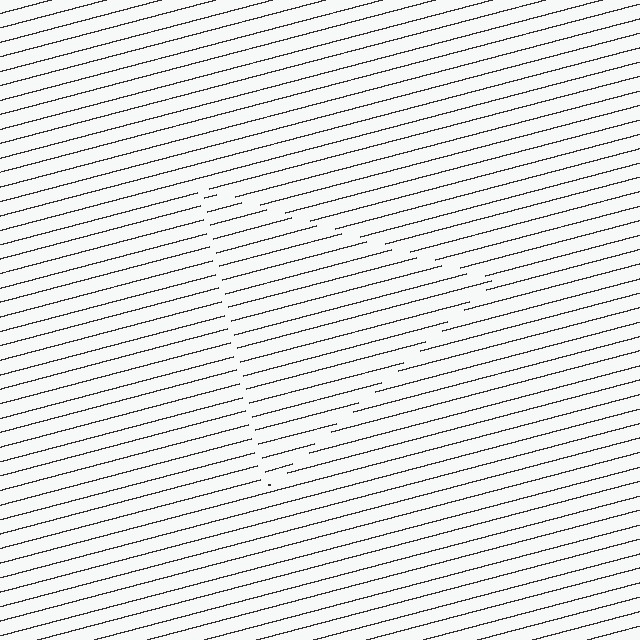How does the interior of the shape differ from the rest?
The interior of the shape contains the same grating, shifted by half a period — the contour is defined by the phase discontinuity where line-ends from the inner and outer gratings abut.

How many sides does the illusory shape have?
3 sides — the line-ends trace a triangle.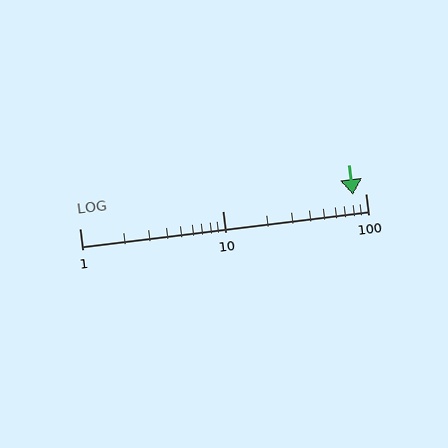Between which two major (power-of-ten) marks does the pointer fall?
The pointer is between 10 and 100.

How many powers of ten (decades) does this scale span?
The scale spans 2 decades, from 1 to 100.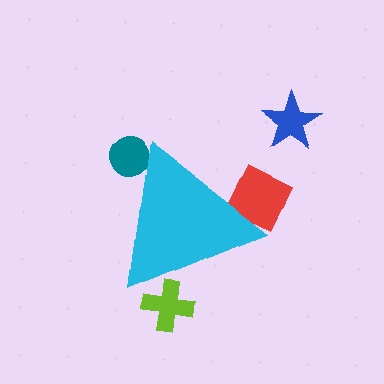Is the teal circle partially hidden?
Yes, the teal circle is partially hidden behind the cyan triangle.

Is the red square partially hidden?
Yes, the red square is partially hidden behind the cyan triangle.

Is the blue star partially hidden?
No, the blue star is fully visible.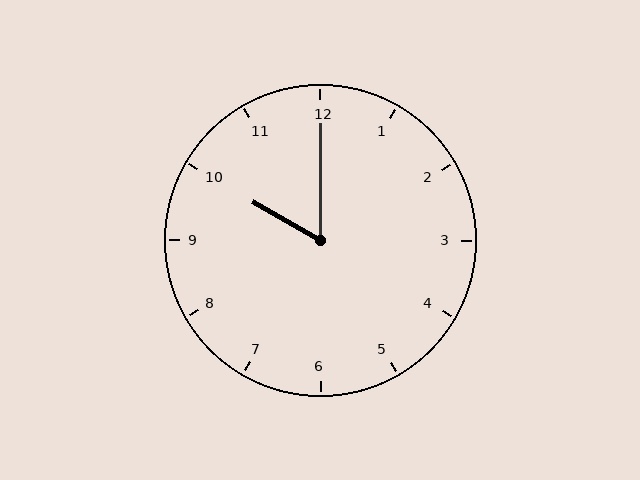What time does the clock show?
10:00.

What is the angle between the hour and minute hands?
Approximately 60 degrees.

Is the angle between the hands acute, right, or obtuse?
It is acute.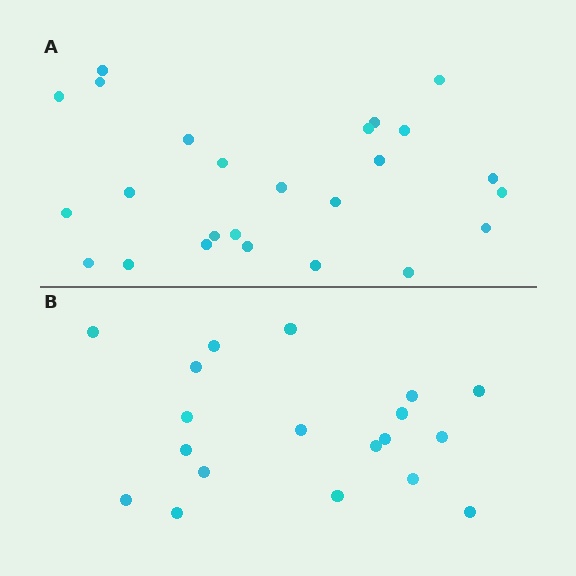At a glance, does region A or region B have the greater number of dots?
Region A (the top region) has more dots.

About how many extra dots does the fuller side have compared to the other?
Region A has about 6 more dots than region B.